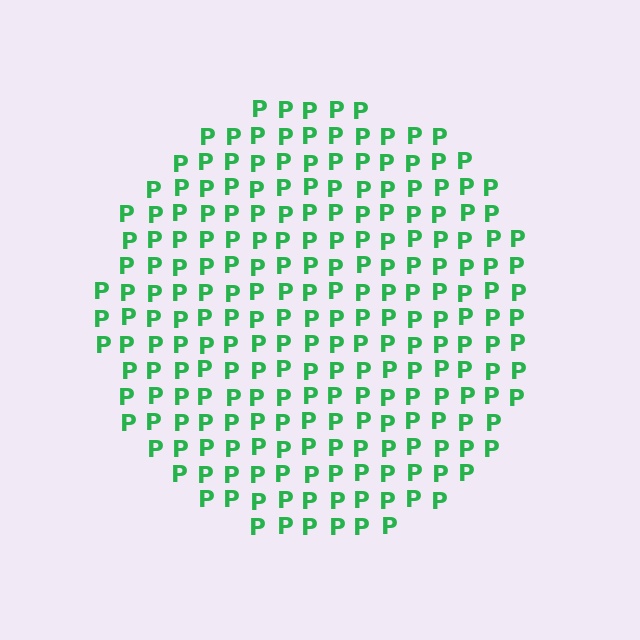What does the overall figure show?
The overall figure shows a circle.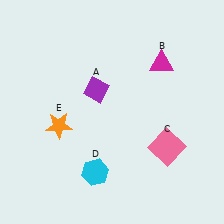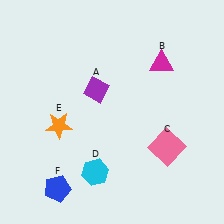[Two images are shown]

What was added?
A blue pentagon (F) was added in Image 2.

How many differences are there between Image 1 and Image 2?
There is 1 difference between the two images.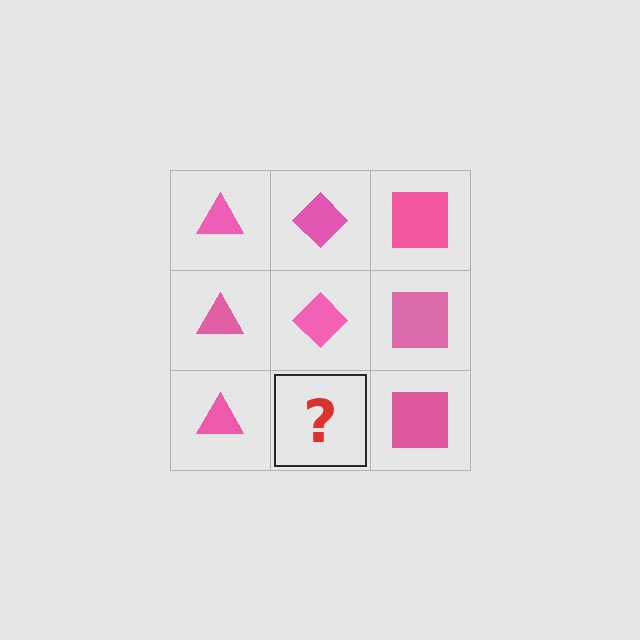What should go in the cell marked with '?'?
The missing cell should contain a pink diamond.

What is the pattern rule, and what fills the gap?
The rule is that each column has a consistent shape. The gap should be filled with a pink diamond.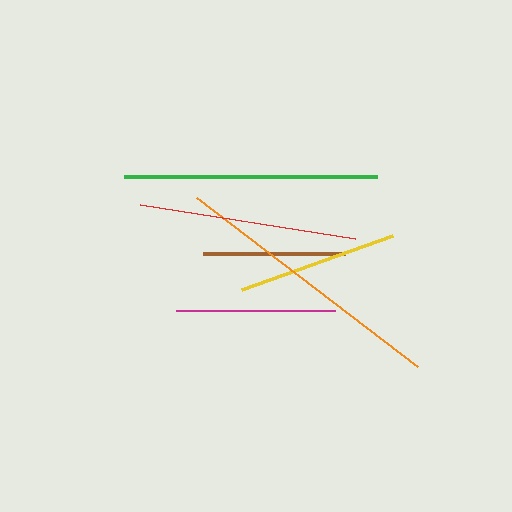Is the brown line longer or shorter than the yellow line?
The yellow line is longer than the brown line.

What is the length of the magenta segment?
The magenta segment is approximately 160 pixels long.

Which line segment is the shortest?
The brown line is the shortest at approximately 142 pixels.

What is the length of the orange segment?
The orange segment is approximately 278 pixels long.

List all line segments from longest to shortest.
From longest to shortest: orange, green, red, yellow, magenta, brown.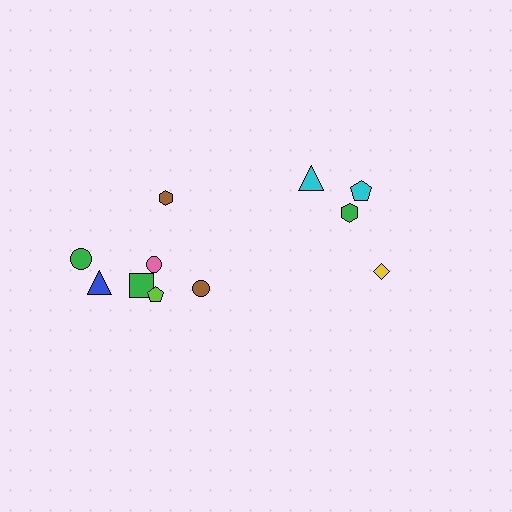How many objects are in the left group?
There are 7 objects.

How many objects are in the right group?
There are 4 objects.